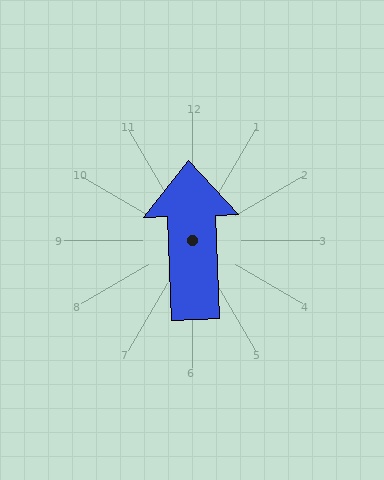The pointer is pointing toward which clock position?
Roughly 12 o'clock.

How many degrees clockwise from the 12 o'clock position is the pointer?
Approximately 358 degrees.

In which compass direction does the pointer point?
North.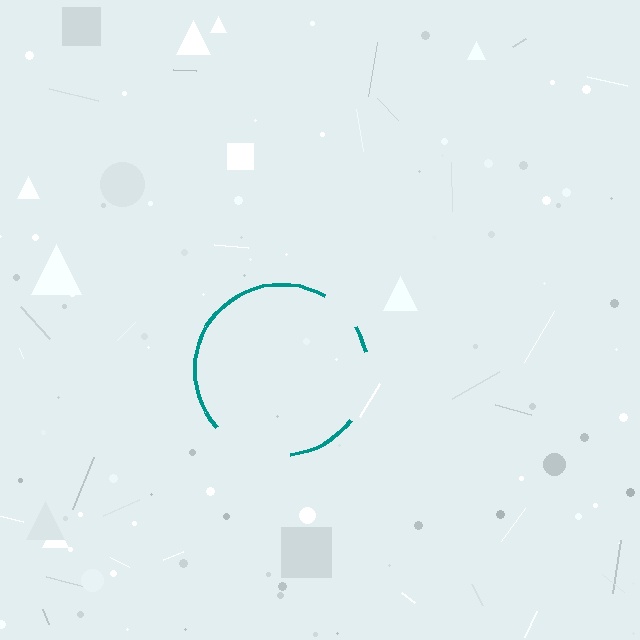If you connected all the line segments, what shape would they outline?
They would outline a circle.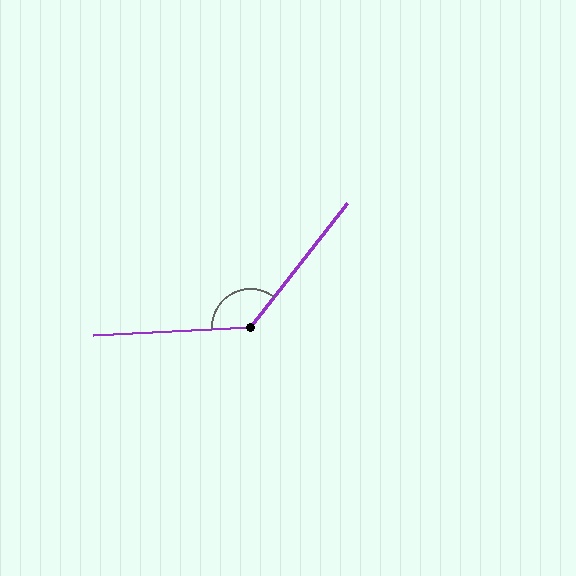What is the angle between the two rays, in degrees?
Approximately 131 degrees.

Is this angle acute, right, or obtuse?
It is obtuse.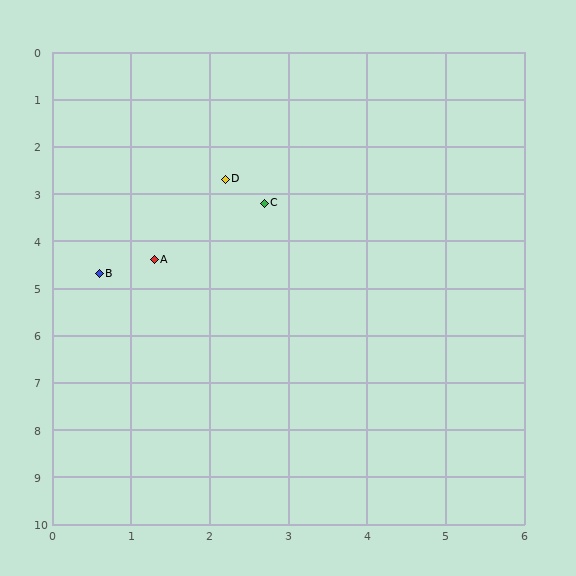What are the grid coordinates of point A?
Point A is at approximately (1.3, 4.4).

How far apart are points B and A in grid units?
Points B and A are about 0.8 grid units apart.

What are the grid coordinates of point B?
Point B is at approximately (0.6, 4.7).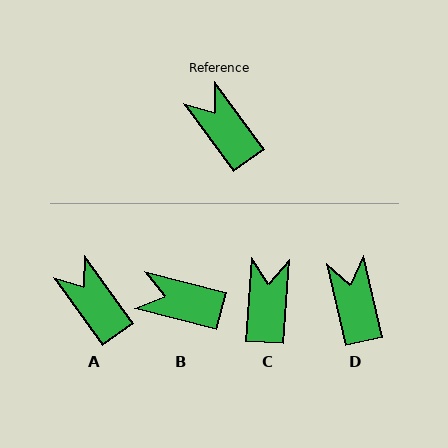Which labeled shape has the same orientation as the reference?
A.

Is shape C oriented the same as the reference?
No, it is off by about 39 degrees.